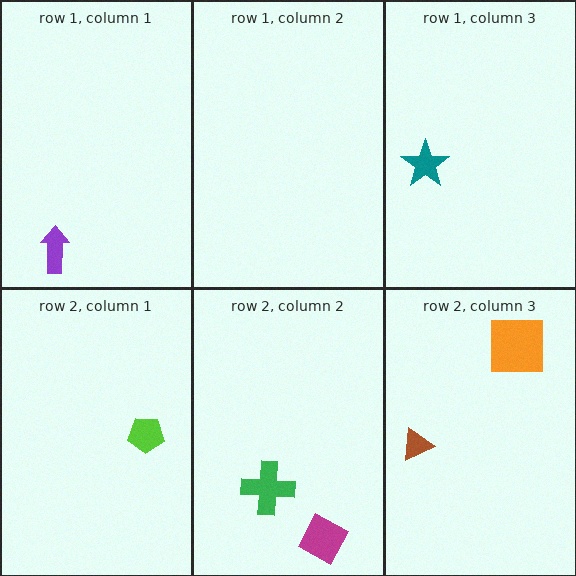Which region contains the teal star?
The row 1, column 3 region.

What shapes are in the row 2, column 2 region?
The magenta diamond, the green cross.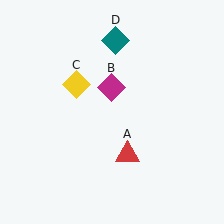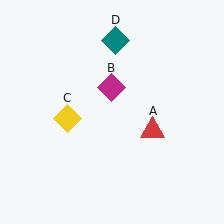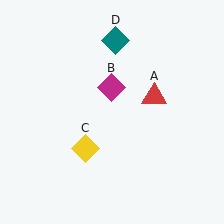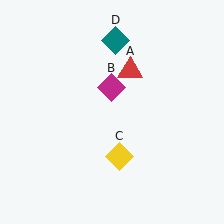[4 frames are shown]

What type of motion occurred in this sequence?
The red triangle (object A), yellow diamond (object C) rotated counterclockwise around the center of the scene.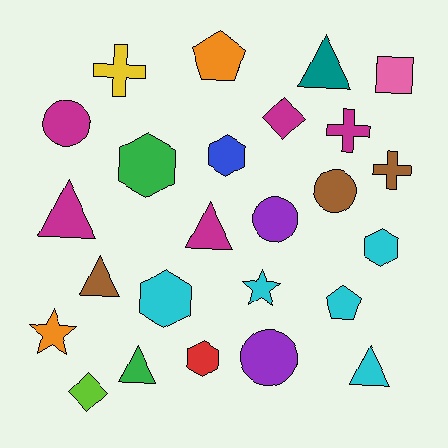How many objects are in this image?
There are 25 objects.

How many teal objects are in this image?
There is 1 teal object.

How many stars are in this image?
There are 2 stars.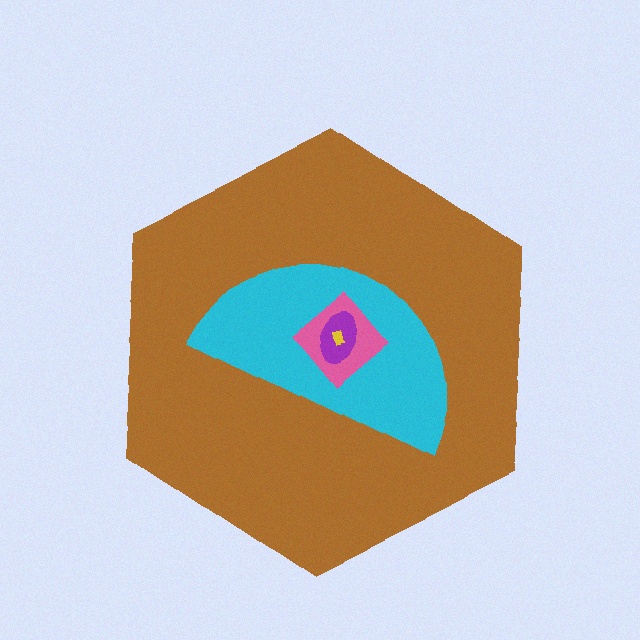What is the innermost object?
The yellow rectangle.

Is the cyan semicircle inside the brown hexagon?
Yes.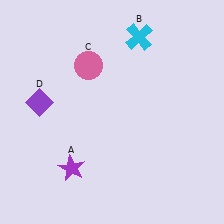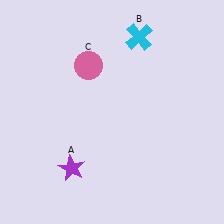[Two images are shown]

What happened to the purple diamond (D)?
The purple diamond (D) was removed in Image 2. It was in the top-left area of Image 1.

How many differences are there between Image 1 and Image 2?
There is 1 difference between the two images.